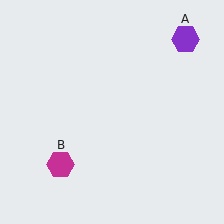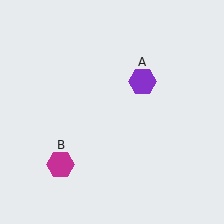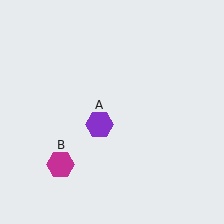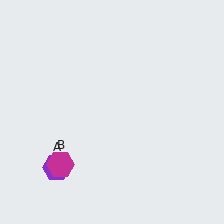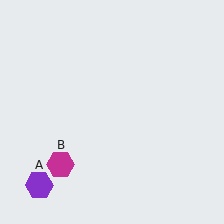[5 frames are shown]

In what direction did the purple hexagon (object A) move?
The purple hexagon (object A) moved down and to the left.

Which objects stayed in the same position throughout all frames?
Magenta hexagon (object B) remained stationary.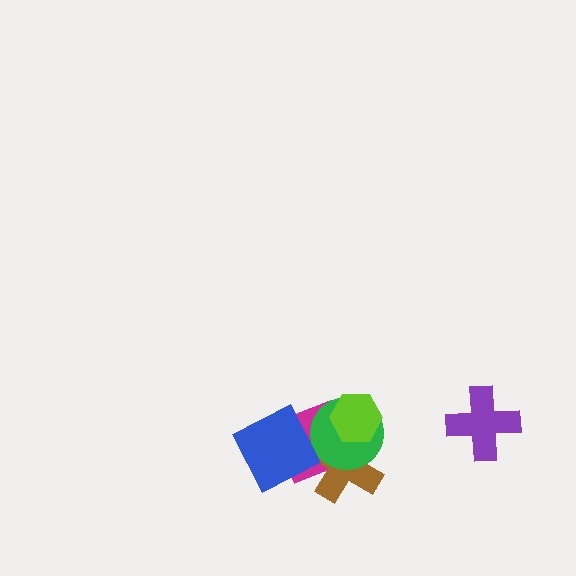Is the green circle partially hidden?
Yes, it is partially covered by another shape.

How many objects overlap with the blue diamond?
3 objects overlap with the blue diamond.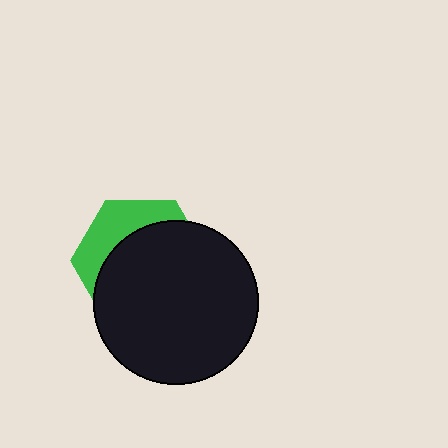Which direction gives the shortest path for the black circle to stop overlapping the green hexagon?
Moving down gives the shortest separation.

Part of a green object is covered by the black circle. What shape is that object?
It is a hexagon.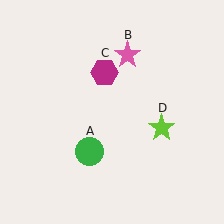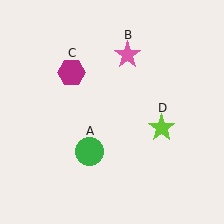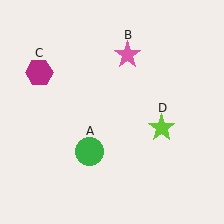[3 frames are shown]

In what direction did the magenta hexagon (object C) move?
The magenta hexagon (object C) moved left.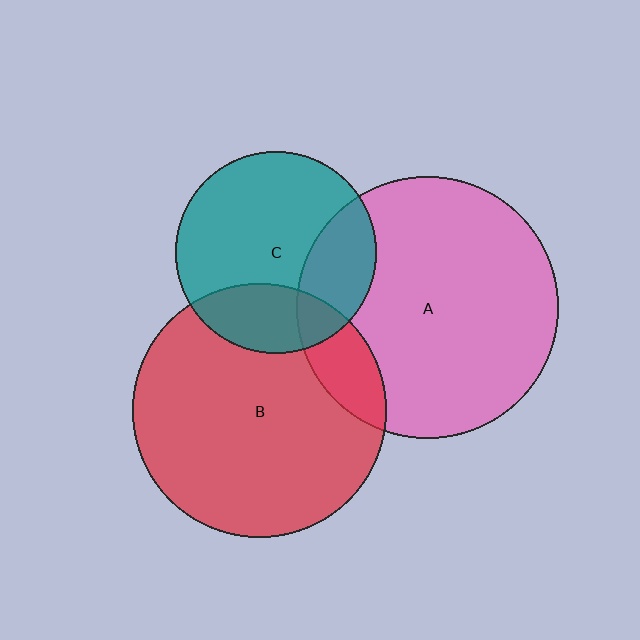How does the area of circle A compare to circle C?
Approximately 1.7 times.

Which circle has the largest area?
Circle A (pink).